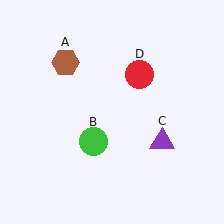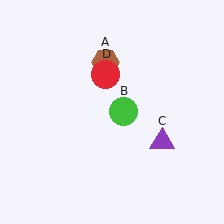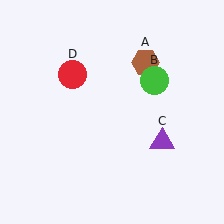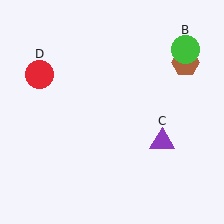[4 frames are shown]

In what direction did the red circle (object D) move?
The red circle (object D) moved left.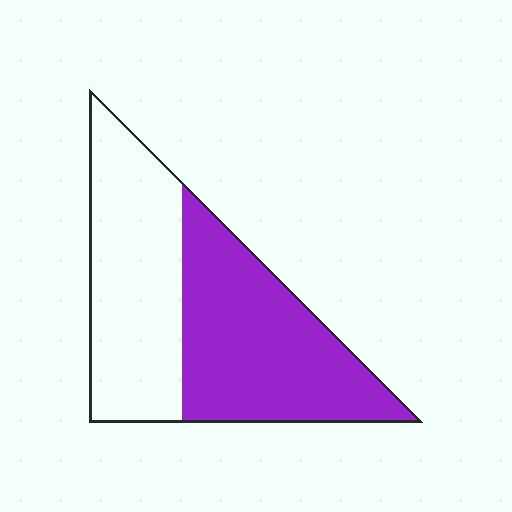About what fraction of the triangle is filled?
About one half (1/2).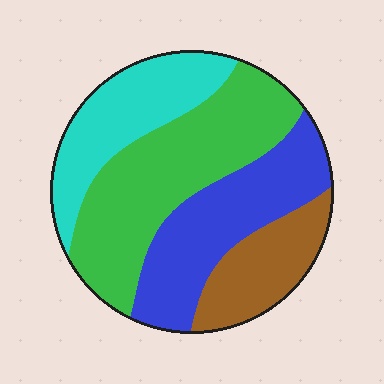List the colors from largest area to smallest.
From largest to smallest: green, blue, cyan, brown.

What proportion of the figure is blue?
Blue takes up about one quarter (1/4) of the figure.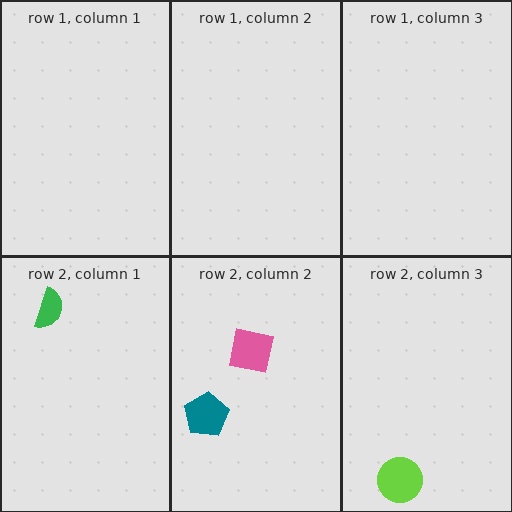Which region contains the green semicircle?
The row 2, column 1 region.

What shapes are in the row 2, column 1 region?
The green semicircle.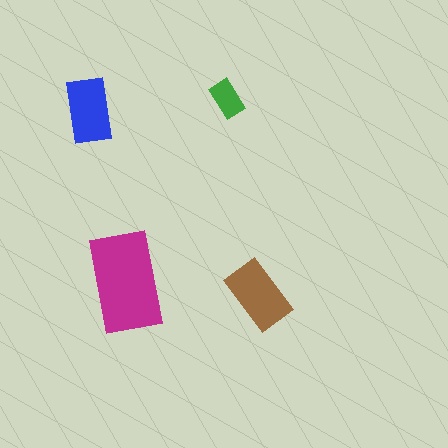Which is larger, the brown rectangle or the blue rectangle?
The brown one.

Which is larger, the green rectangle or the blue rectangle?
The blue one.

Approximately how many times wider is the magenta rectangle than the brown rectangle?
About 1.5 times wider.